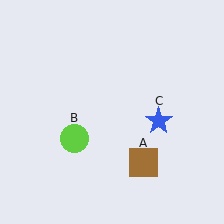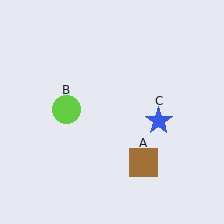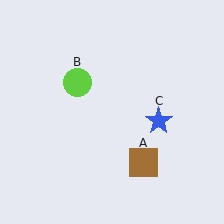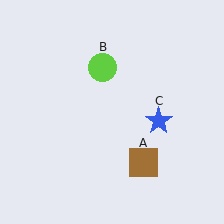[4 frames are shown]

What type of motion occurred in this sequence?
The lime circle (object B) rotated clockwise around the center of the scene.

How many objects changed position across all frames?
1 object changed position: lime circle (object B).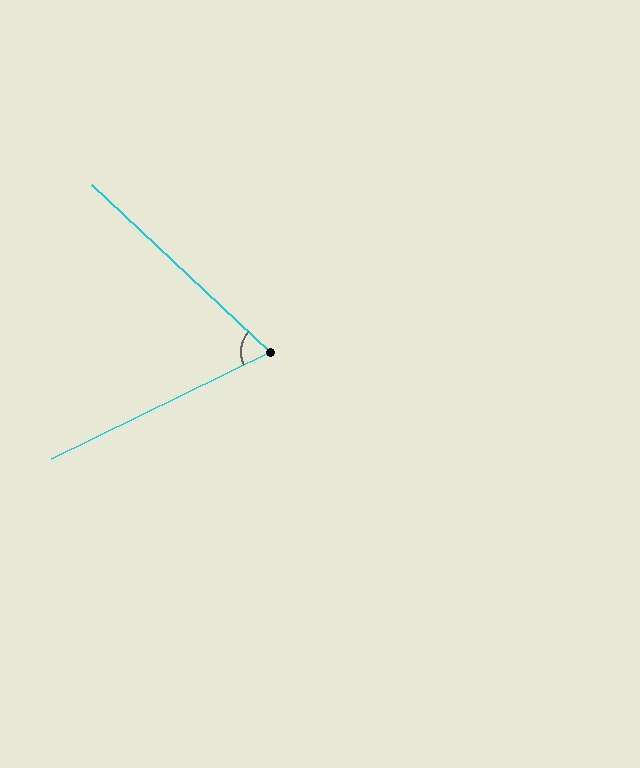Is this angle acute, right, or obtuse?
It is acute.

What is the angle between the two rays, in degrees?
Approximately 69 degrees.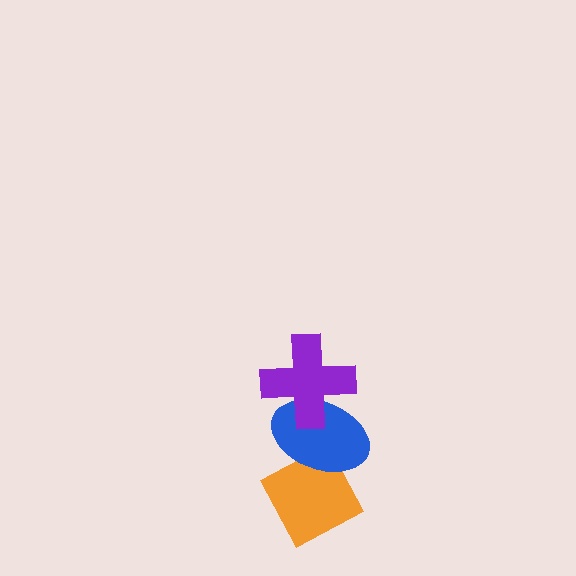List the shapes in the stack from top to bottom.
From top to bottom: the purple cross, the blue ellipse, the orange diamond.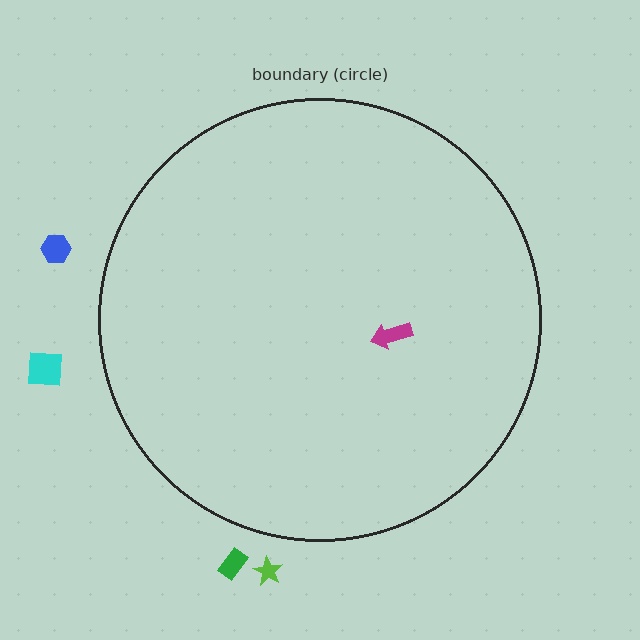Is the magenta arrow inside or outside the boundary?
Inside.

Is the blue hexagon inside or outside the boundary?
Outside.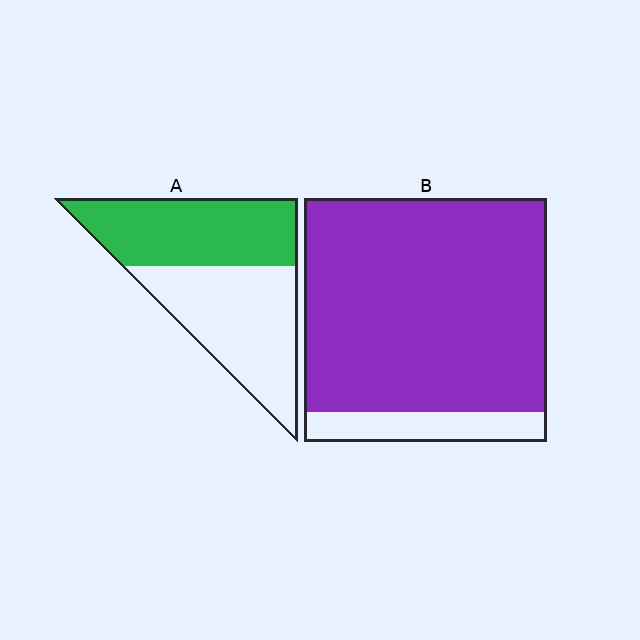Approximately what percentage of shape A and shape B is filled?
A is approximately 50% and B is approximately 90%.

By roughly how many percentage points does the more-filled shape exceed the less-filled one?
By roughly 40 percentage points (B over A).